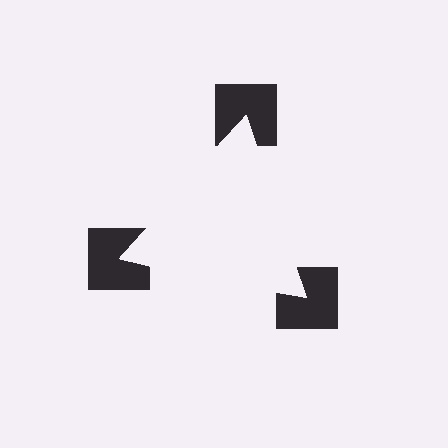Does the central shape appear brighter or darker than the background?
It typically appears slightly brighter than the background, even though no actual brightness change is drawn.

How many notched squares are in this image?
There are 3 — one at each vertex of the illusory triangle.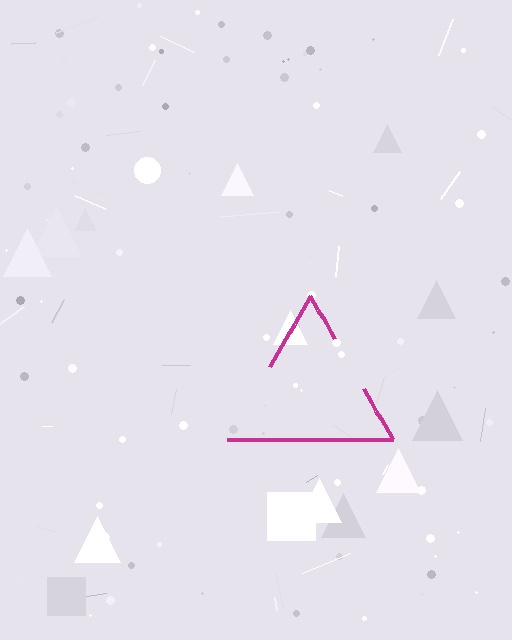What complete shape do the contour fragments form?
The contour fragments form a triangle.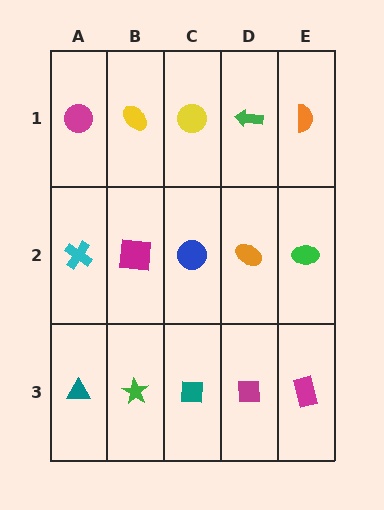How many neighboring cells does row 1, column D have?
3.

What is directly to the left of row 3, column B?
A teal triangle.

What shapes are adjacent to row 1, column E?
A green ellipse (row 2, column E), a green arrow (row 1, column D).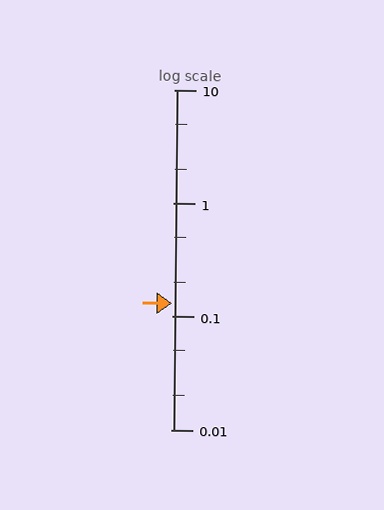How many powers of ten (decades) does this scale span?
The scale spans 3 decades, from 0.01 to 10.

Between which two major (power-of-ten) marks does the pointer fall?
The pointer is between 0.1 and 1.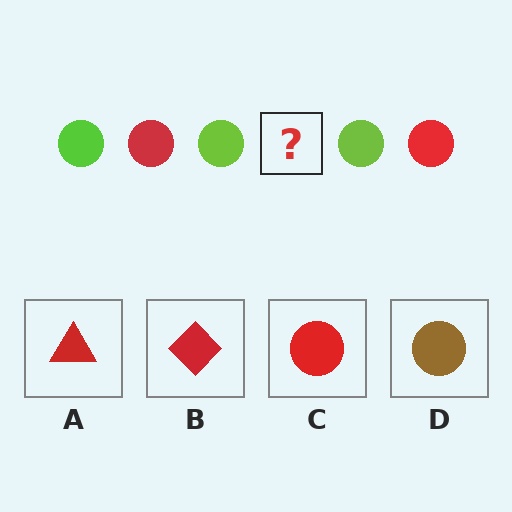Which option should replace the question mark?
Option C.